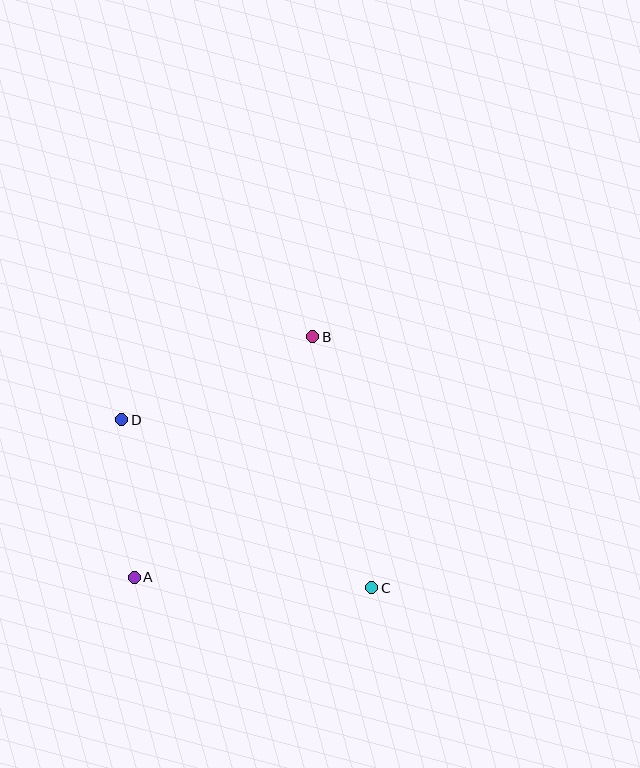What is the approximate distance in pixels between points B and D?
The distance between B and D is approximately 208 pixels.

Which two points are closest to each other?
Points A and D are closest to each other.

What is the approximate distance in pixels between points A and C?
The distance between A and C is approximately 238 pixels.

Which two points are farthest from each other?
Points C and D are farthest from each other.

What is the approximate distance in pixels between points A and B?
The distance between A and B is approximately 299 pixels.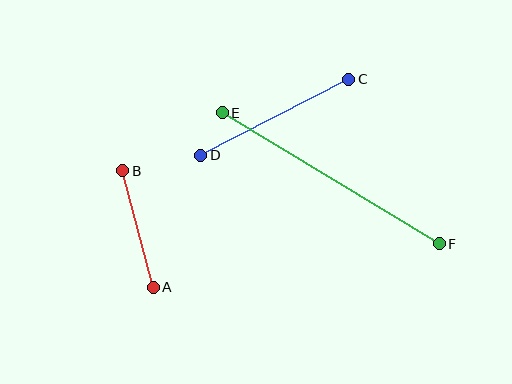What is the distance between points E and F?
The distance is approximately 253 pixels.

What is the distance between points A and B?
The distance is approximately 120 pixels.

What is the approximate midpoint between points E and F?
The midpoint is at approximately (331, 178) pixels.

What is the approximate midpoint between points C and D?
The midpoint is at approximately (275, 117) pixels.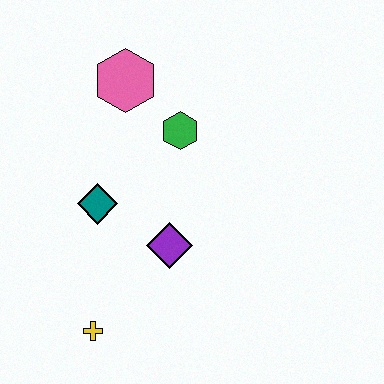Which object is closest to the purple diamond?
The teal diamond is closest to the purple diamond.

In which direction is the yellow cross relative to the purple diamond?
The yellow cross is below the purple diamond.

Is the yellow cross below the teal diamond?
Yes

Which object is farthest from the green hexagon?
The yellow cross is farthest from the green hexagon.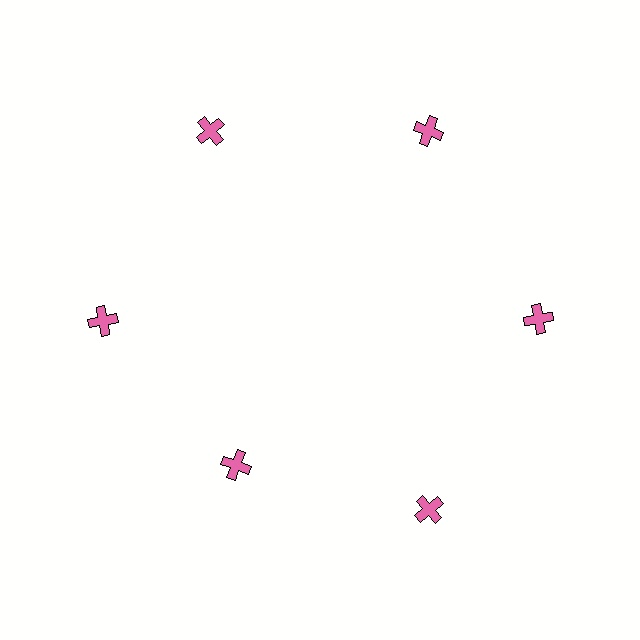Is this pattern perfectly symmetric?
No. The 6 pink crosses are arranged in a ring, but one element near the 7 o'clock position is pulled inward toward the center, breaking the 6-fold rotational symmetry.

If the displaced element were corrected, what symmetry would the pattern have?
It would have 6-fold rotational symmetry — the pattern would map onto itself every 60 degrees.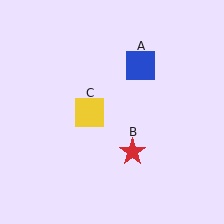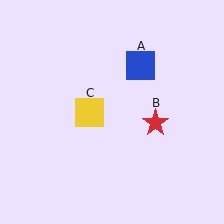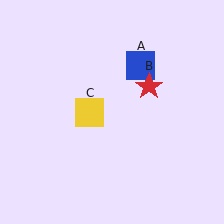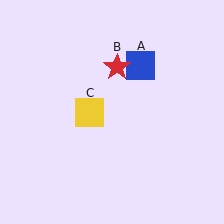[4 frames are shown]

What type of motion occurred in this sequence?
The red star (object B) rotated counterclockwise around the center of the scene.